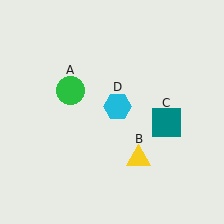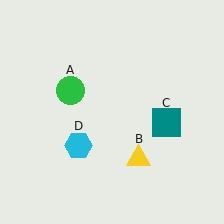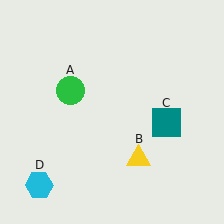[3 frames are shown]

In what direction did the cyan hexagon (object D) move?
The cyan hexagon (object D) moved down and to the left.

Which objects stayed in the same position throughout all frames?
Green circle (object A) and yellow triangle (object B) and teal square (object C) remained stationary.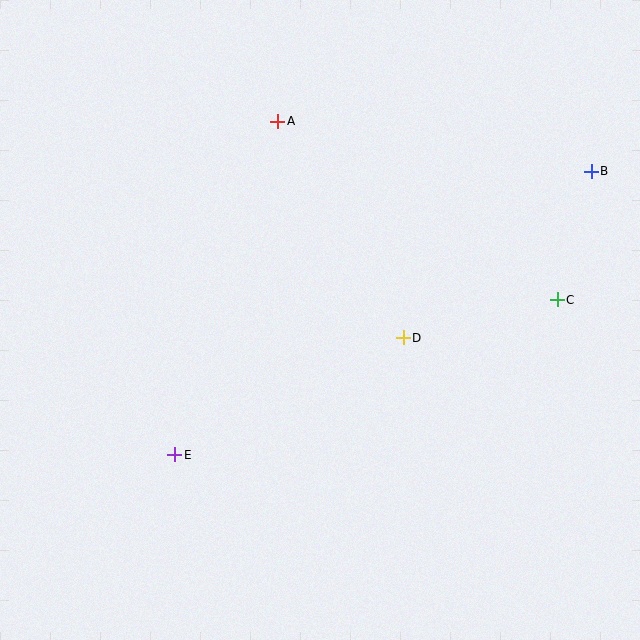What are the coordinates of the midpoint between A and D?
The midpoint between A and D is at (340, 229).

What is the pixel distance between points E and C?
The distance between E and C is 413 pixels.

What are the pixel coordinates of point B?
Point B is at (591, 171).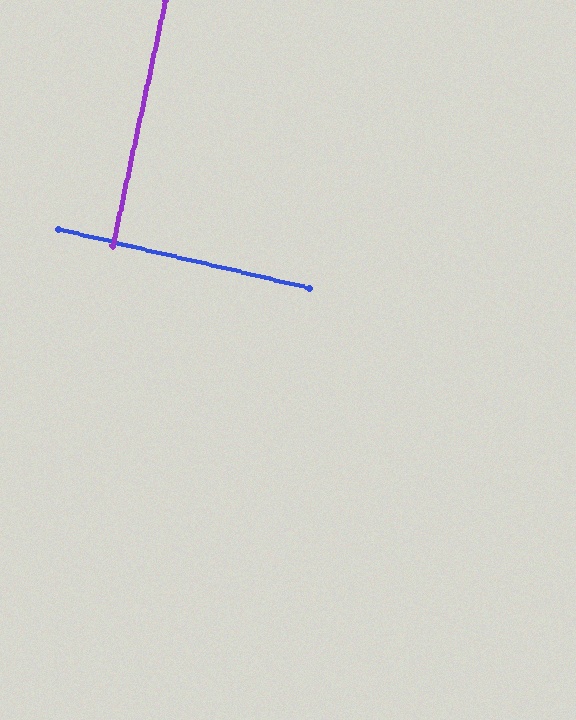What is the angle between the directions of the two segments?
Approximately 89 degrees.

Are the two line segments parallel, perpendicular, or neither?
Perpendicular — they meet at approximately 89°.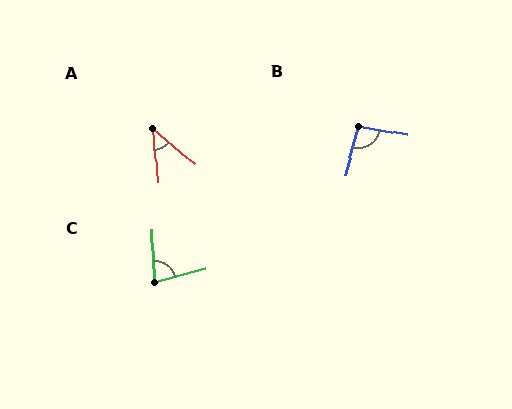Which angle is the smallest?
A, at approximately 45 degrees.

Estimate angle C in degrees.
Approximately 76 degrees.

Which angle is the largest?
B, at approximately 95 degrees.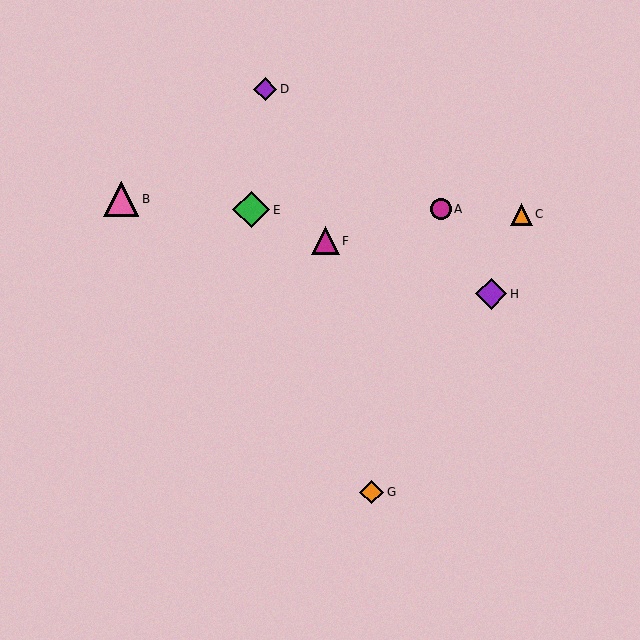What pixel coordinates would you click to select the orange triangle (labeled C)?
Click at (521, 214) to select the orange triangle C.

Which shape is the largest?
The green diamond (labeled E) is the largest.